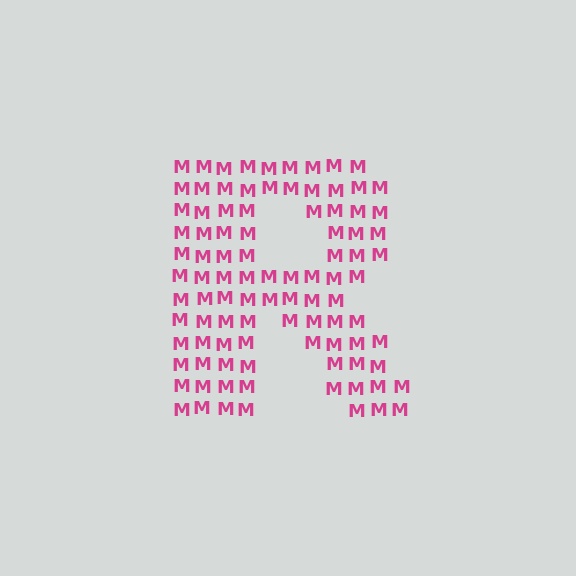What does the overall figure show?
The overall figure shows the letter R.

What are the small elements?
The small elements are letter M's.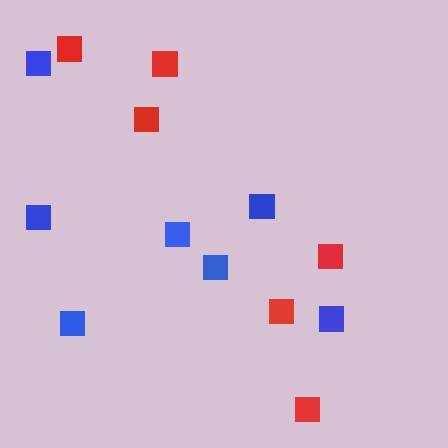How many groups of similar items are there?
There are 2 groups: one group of blue squares (7) and one group of red squares (6).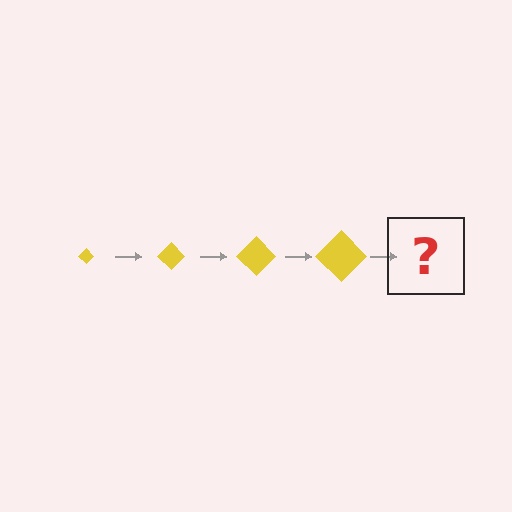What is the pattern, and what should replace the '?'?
The pattern is that the diamond gets progressively larger each step. The '?' should be a yellow diamond, larger than the previous one.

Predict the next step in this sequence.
The next step is a yellow diamond, larger than the previous one.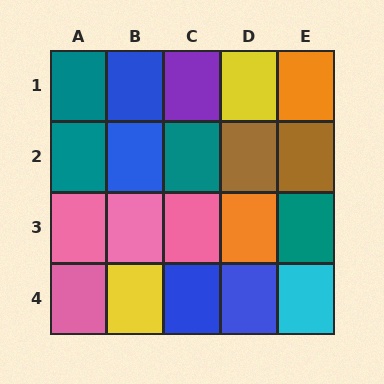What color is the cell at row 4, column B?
Yellow.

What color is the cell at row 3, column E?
Teal.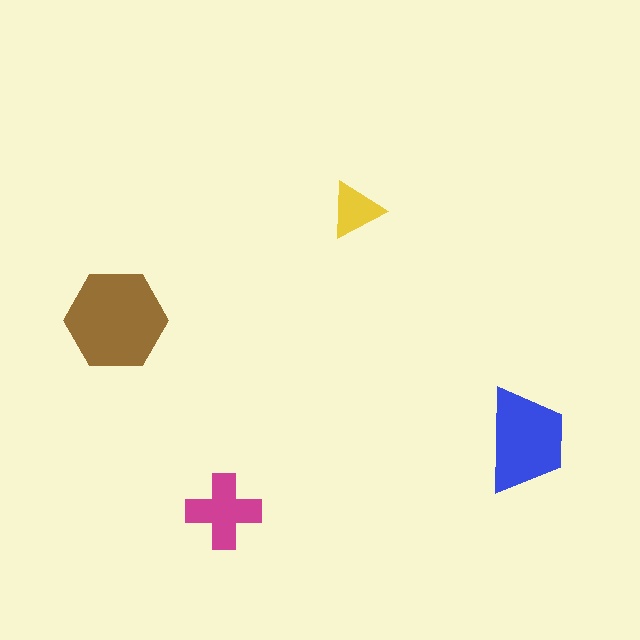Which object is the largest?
The brown hexagon.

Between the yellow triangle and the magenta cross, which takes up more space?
The magenta cross.